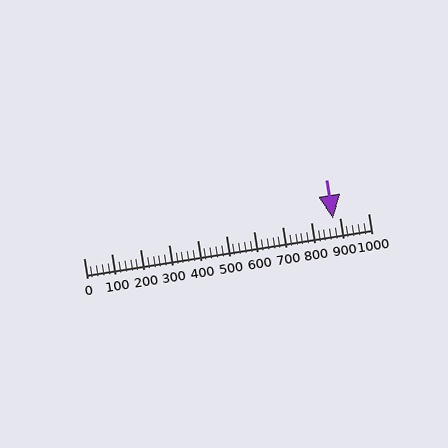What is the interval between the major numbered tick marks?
The major tick marks are spaced 100 units apart.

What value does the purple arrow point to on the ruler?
The purple arrow points to approximately 876.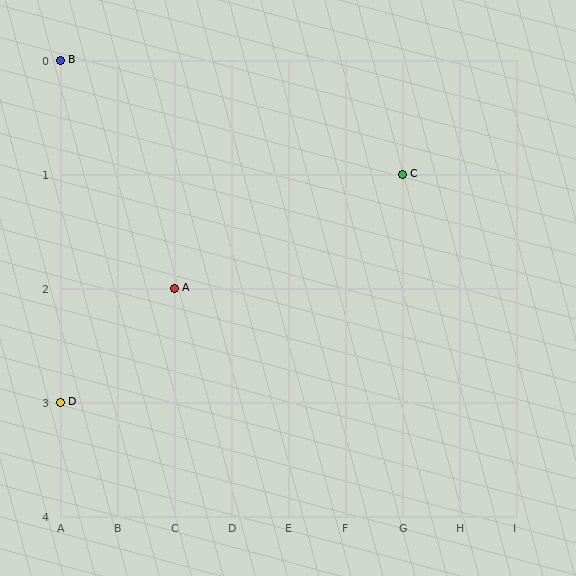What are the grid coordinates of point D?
Point D is at grid coordinates (A, 3).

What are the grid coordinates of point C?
Point C is at grid coordinates (G, 1).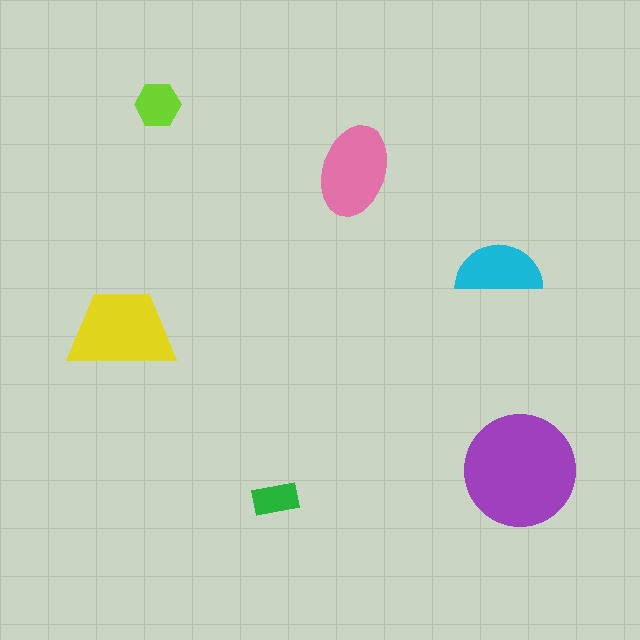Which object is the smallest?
The green rectangle.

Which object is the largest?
The purple circle.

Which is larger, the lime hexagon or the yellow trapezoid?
The yellow trapezoid.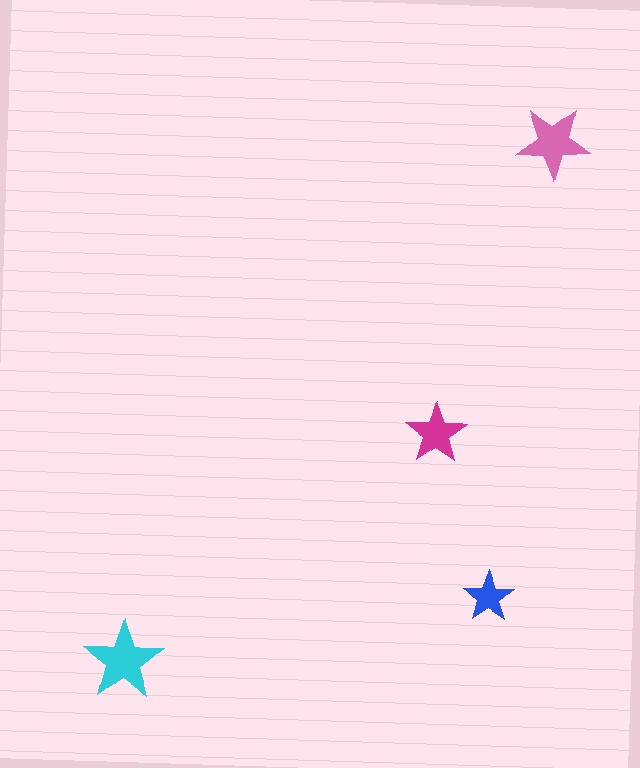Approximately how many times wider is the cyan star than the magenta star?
About 1.5 times wider.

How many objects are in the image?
There are 4 objects in the image.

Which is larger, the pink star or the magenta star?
The pink one.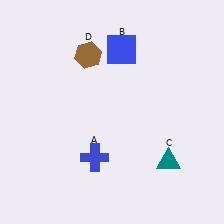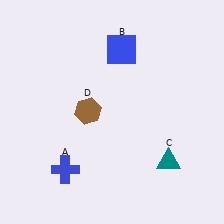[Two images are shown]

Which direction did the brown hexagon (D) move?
The brown hexagon (D) moved down.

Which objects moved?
The objects that moved are: the blue cross (A), the brown hexagon (D).